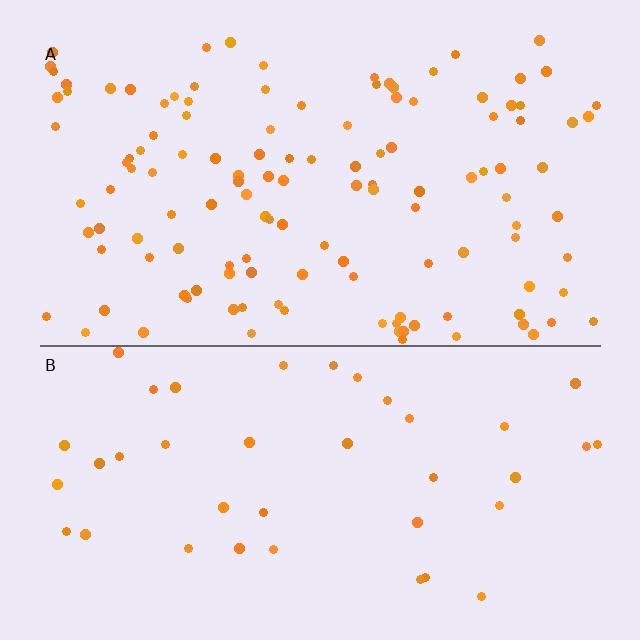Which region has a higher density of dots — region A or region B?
A (the top).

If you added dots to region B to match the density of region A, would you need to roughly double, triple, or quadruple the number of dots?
Approximately triple.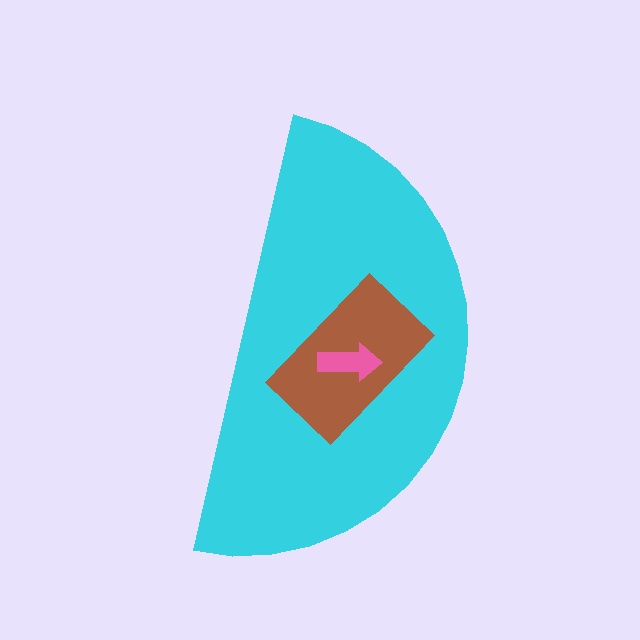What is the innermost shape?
The pink arrow.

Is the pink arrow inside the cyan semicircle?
Yes.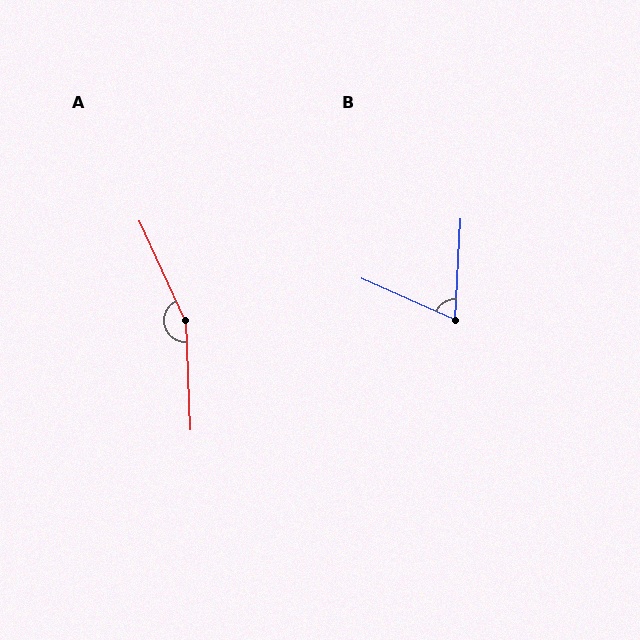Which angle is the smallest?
B, at approximately 69 degrees.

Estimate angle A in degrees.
Approximately 158 degrees.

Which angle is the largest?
A, at approximately 158 degrees.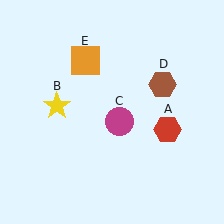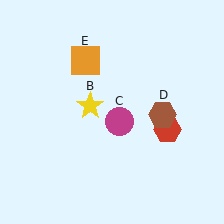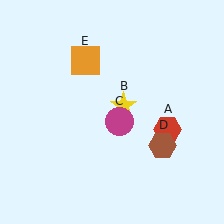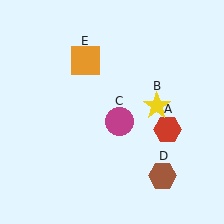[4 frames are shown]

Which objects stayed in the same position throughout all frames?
Red hexagon (object A) and magenta circle (object C) and orange square (object E) remained stationary.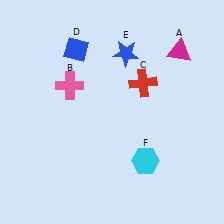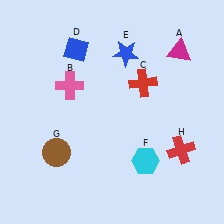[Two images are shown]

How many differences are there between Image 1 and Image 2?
There are 2 differences between the two images.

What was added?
A brown circle (G), a red cross (H) were added in Image 2.